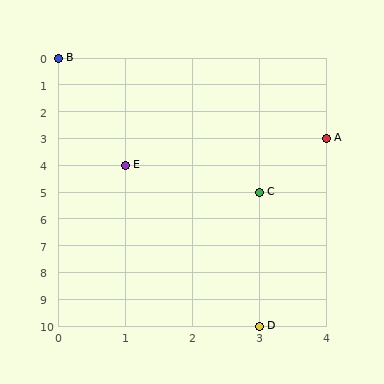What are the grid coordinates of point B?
Point B is at grid coordinates (0, 0).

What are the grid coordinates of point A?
Point A is at grid coordinates (4, 3).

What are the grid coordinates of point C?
Point C is at grid coordinates (3, 5).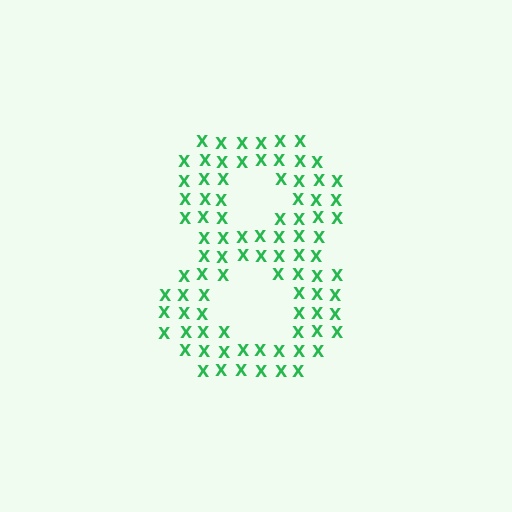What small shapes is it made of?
It is made of small letter X's.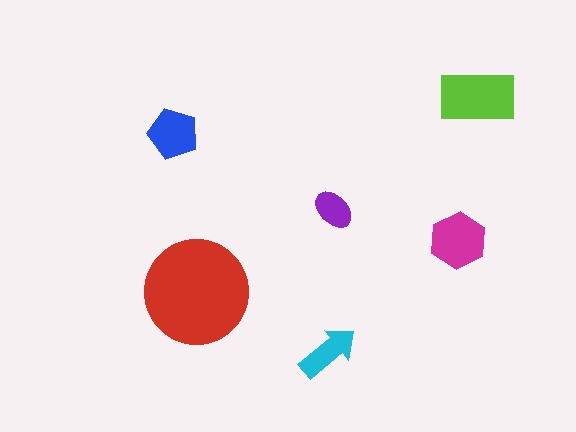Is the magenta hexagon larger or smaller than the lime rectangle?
Smaller.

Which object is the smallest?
The purple ellipse.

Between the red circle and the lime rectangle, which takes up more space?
The red circle.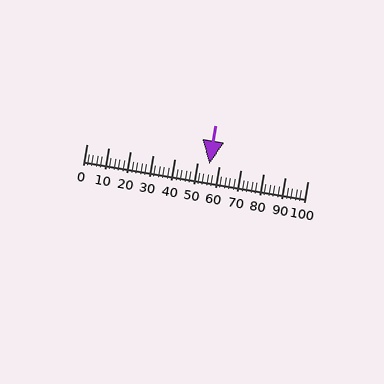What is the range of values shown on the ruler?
The ruler shows values from 0 to 100.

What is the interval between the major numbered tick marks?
The major tick marks are spaced 10 units apart.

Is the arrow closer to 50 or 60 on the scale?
The arrow is closer to 60.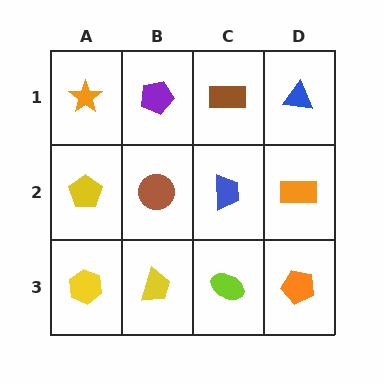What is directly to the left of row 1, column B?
An orange star.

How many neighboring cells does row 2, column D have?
3.